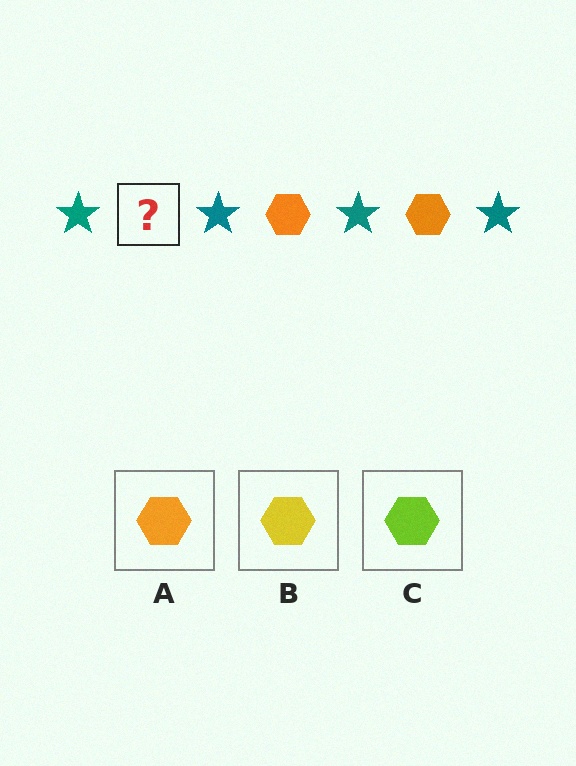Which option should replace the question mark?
Option A.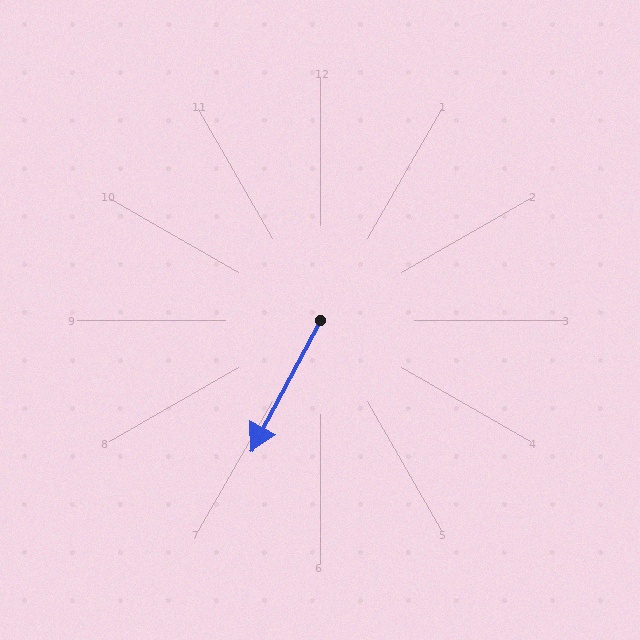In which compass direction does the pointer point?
Southwest.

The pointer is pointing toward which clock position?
Roughly 7 o'clock.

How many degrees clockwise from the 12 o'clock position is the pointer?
Approximately 208 degrees.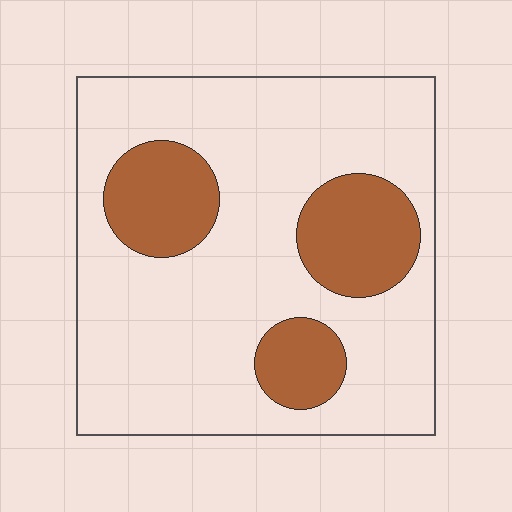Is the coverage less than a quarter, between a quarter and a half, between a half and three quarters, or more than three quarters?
Less than a quarter.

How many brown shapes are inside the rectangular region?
3.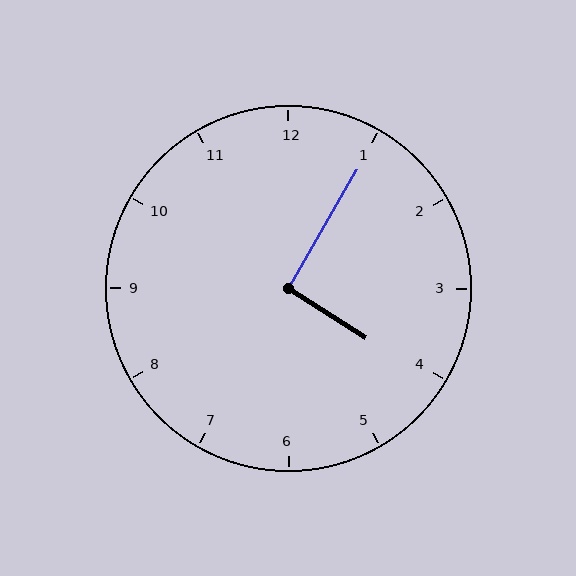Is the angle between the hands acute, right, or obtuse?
It is right.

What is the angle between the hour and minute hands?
Approximately 92 degrees.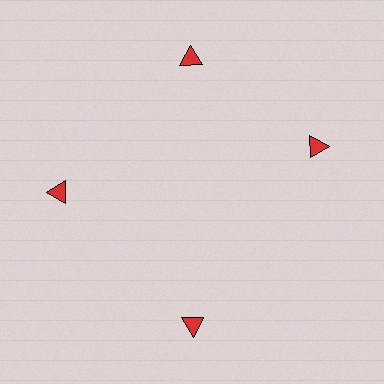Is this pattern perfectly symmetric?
No. The 4 red triangles are arranged in a ring, but one element near the 3 o'clock position is rotated out of alignment along the ring, breaking the 4-fold rotational symmetry.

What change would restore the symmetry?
The symmetry would be restored by rotating it back into even spacing with its neighbors so that all 4 triangles sit at equal angles and equal distance from the center.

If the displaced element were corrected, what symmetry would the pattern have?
It would have 4-fold rotational symmetry — the pattern would map onto itself every 90 degrees.